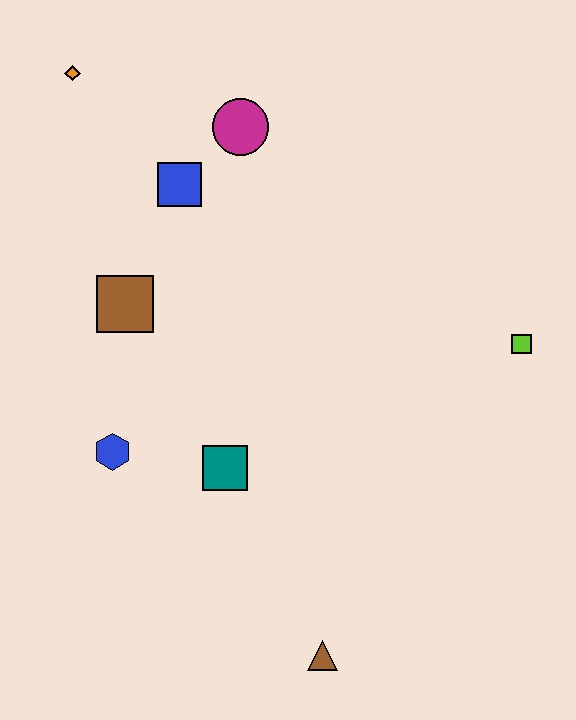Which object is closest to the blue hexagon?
The teal square is closest to the blue hexagon.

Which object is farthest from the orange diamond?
The brown triangle is farthest from the orange diamond.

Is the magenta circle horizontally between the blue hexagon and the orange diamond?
No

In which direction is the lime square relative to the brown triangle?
The lime square is above the brown triangle.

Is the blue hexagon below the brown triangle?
No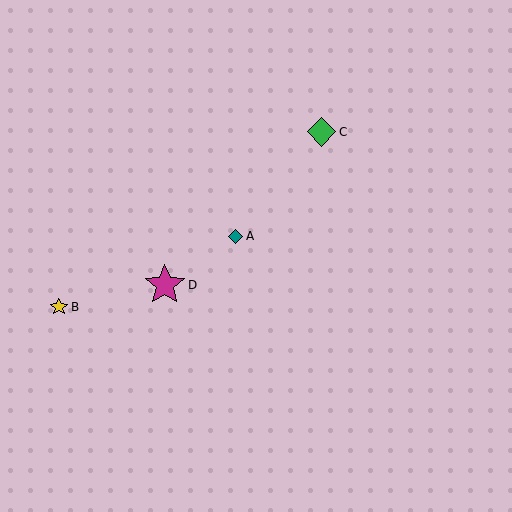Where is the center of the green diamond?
The center of the green diamond is at (322, 132).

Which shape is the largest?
The magenta star (labeled D) is the largest.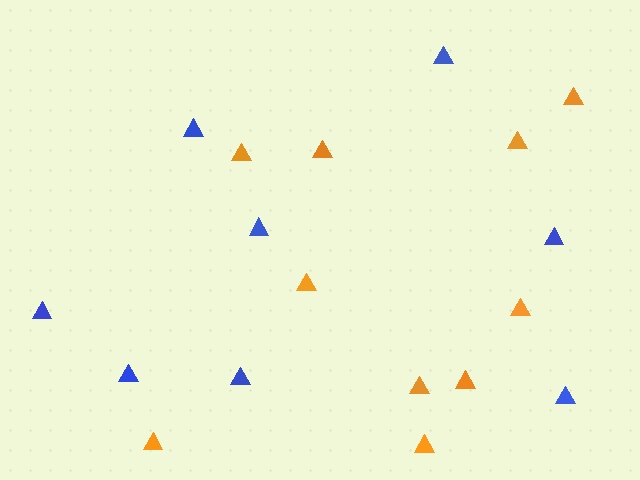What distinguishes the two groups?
There are 2 groups: one group of orange triangles (10) and one group of blue triangles (8).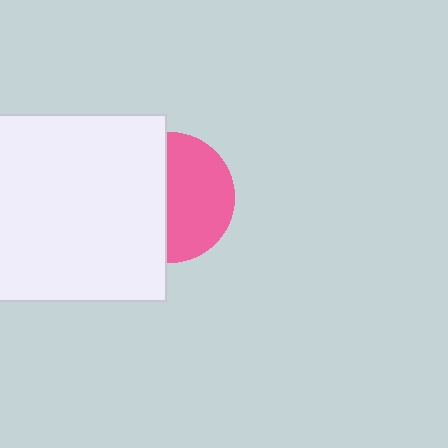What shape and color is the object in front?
The object in front is a white square.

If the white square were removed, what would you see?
You would see the complete pink circle.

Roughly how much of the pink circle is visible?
About half of it is visible (roughly 52%).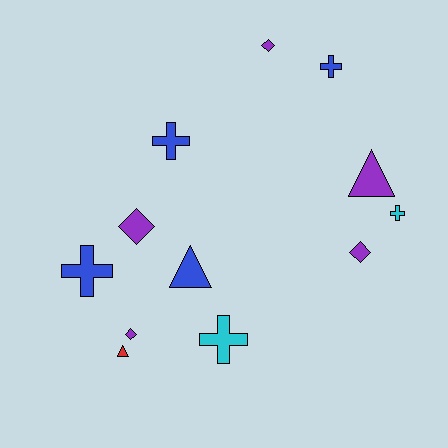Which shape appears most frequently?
Cross, with 5 objects.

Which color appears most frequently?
Purple, with 5 objects.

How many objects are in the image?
There are 12 objects.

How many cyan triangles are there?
There are no cyan triangles.